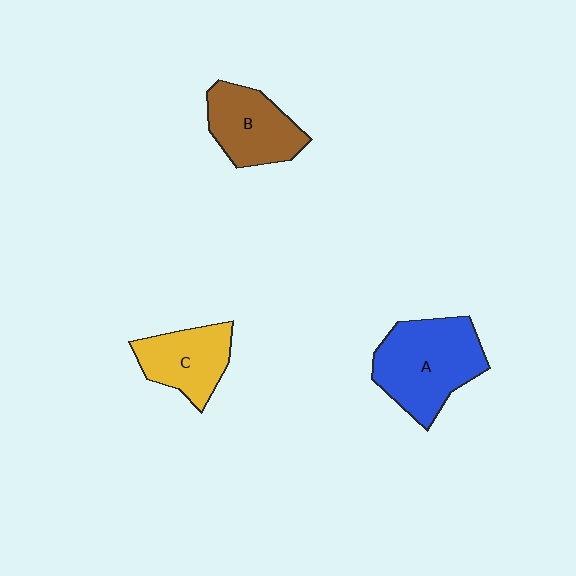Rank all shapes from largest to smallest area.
From largest to smallest: A (blue), B (brown), C (yellow).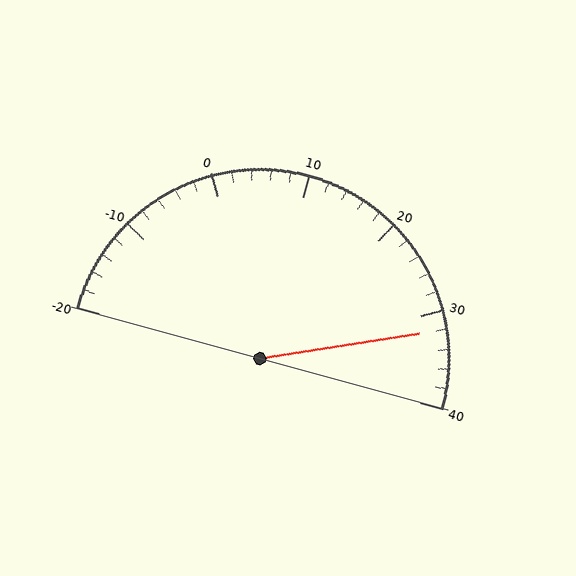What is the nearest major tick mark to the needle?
The nearest major tick mark is 30.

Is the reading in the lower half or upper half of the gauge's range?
The reading is in the upper half of the range (-20 to 40).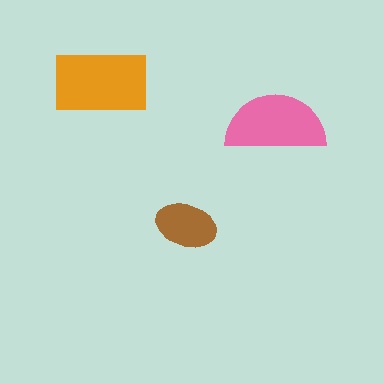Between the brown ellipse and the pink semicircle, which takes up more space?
The pink semicircle.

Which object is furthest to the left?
The orange rectangle is leftmost.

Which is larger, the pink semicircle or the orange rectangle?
The orange rectangle.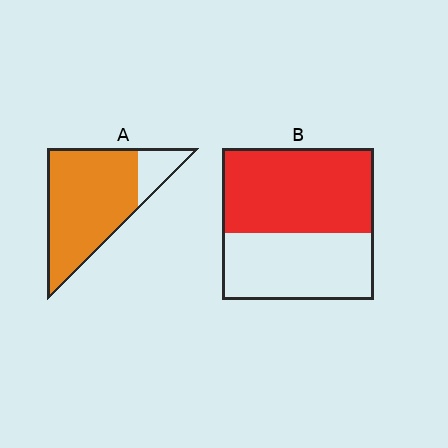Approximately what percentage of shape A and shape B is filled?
A is approximately 85% and B is approximately 55%.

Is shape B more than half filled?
Yes.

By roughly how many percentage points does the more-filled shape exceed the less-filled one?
By roughly 30 percentage points (A over B).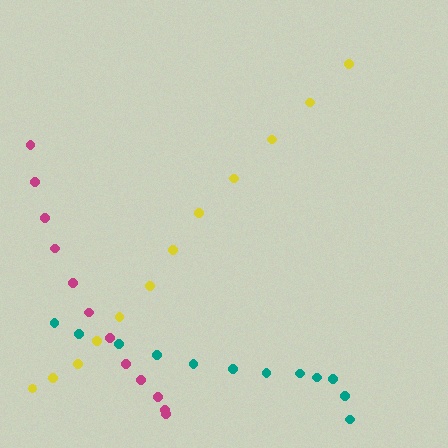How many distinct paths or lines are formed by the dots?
There are 3 distinct paths.